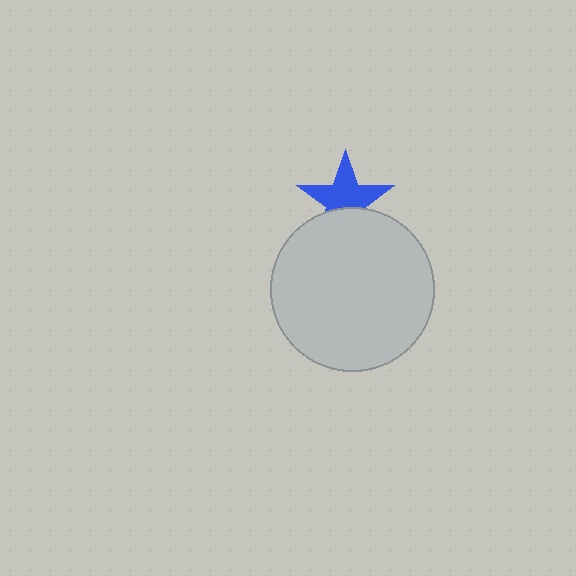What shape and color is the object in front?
The object in front is a light gray circle.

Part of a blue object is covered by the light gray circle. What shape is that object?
It is a star.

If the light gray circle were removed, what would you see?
You would see the complete blue star.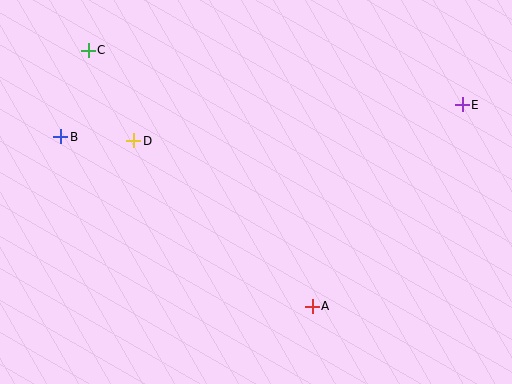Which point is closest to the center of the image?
Point A at (312, 306) is closest to the center.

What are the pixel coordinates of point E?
Point E is at (462, 105).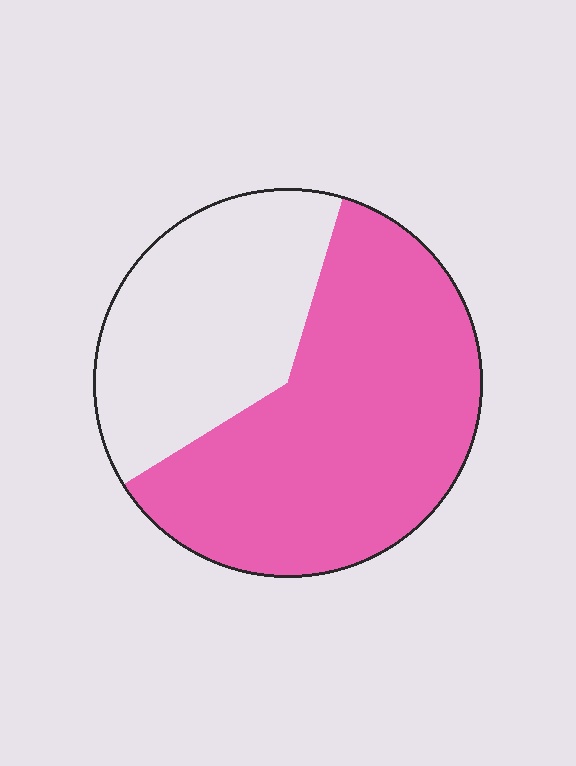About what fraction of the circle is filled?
About five eighths (5/8).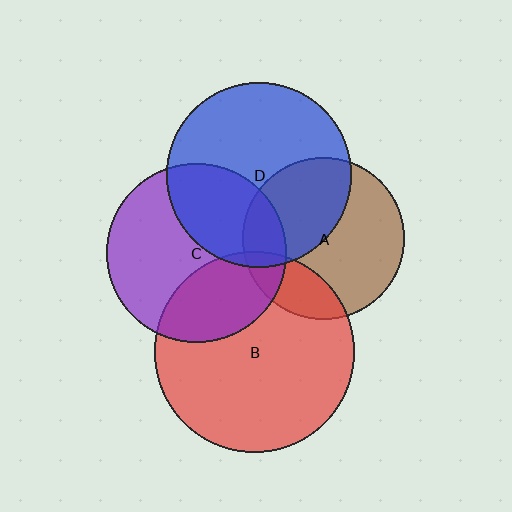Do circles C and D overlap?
Yes.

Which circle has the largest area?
Circle B (red).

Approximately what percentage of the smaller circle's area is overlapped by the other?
Approximately 35%.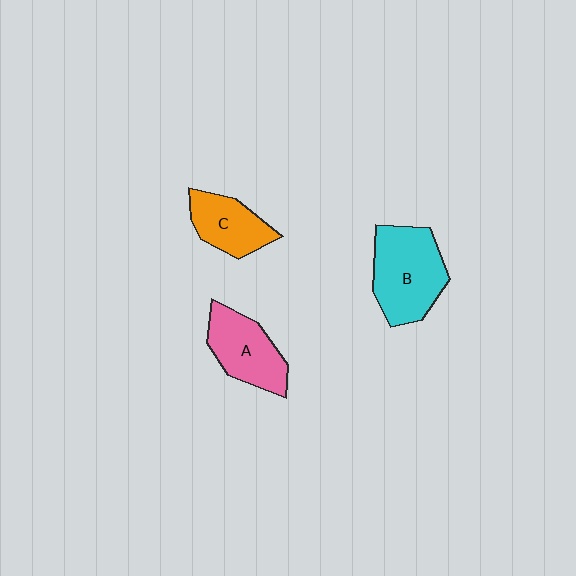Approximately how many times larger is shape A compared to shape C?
Approximately 1.2 times.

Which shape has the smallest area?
Shape C (orange).